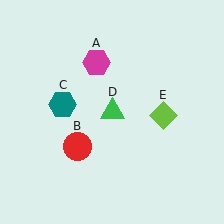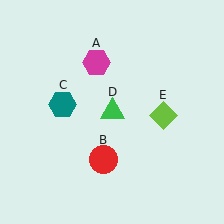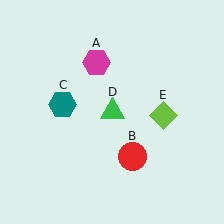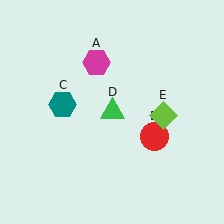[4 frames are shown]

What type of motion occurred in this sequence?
The red circle (object B) rotated counterclockwise around the center of the scene.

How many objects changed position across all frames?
1 object changed position: red circle (object B).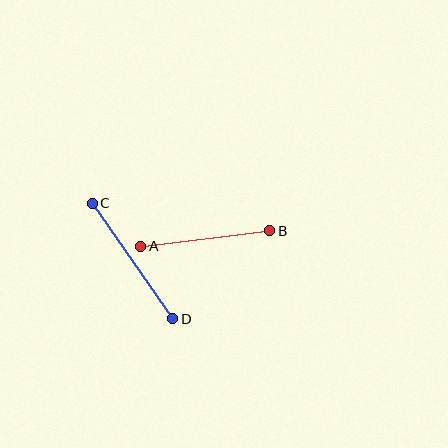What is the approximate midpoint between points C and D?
The midpoint is at approximately (133, 261) pixels.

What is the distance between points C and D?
The distance is approximately 141 pixels.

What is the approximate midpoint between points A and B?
The midpoint is at approximately (205, 238) pixels.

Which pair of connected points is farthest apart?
Points C and D are farthest apart.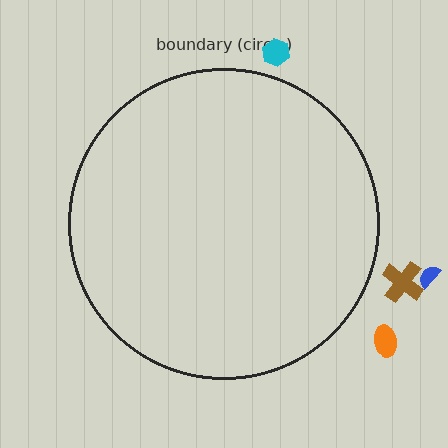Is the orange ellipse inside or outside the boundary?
Outside.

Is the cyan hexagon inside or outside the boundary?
Outside.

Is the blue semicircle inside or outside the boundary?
Outside.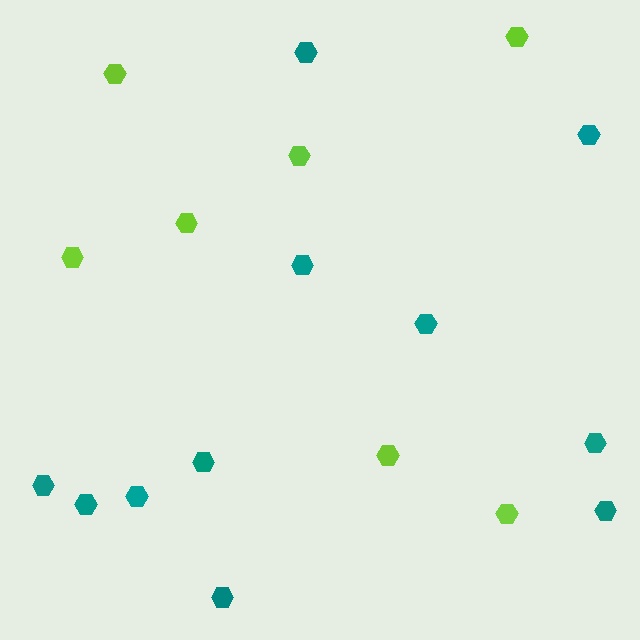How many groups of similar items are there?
There are 2 groups: one group of teal hexagons (11) and one group of lime hexagons (7).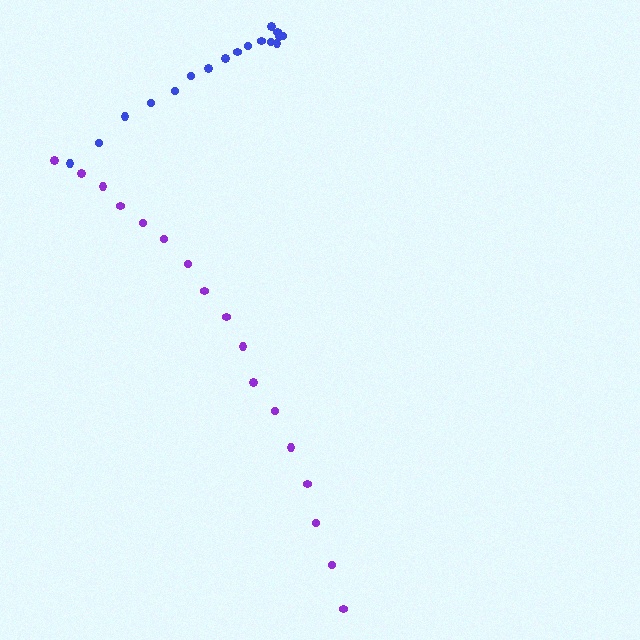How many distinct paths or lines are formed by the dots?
There are 2 distinct paths.